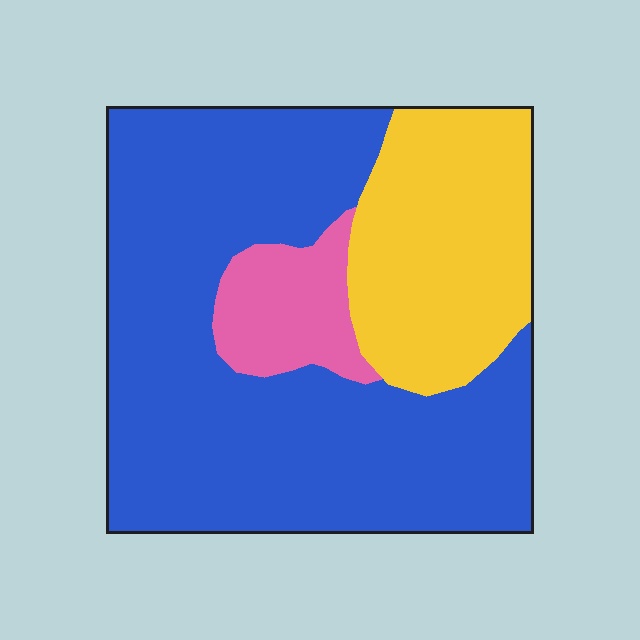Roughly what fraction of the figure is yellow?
Yellow covers 25% of the figure.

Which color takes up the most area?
Blue, at roughly 65%.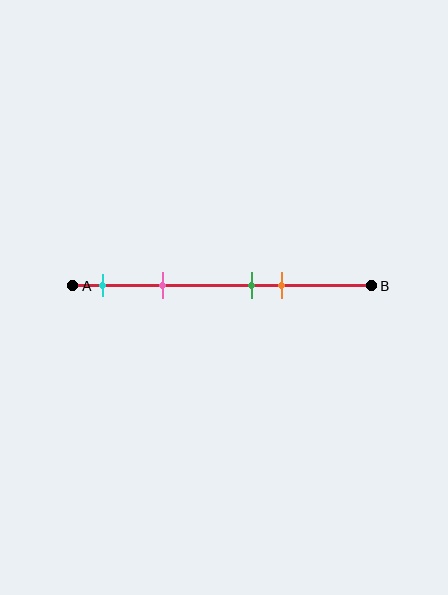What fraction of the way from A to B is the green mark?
The green mark is approximately 60% (0.6) of the way from A to B.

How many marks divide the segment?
There are 4 marks dividing the segment.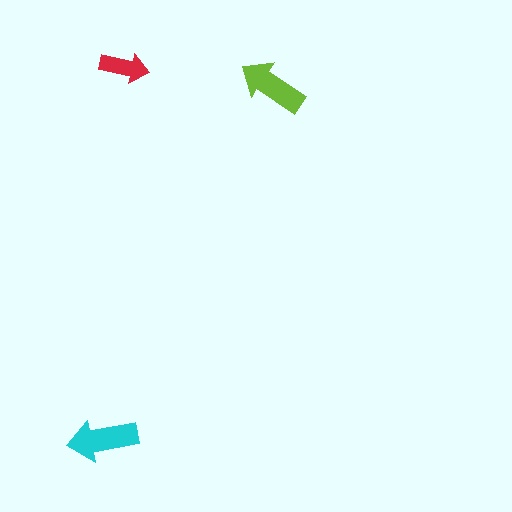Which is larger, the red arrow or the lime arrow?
The lime one.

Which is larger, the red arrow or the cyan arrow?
The cyan one.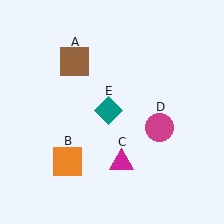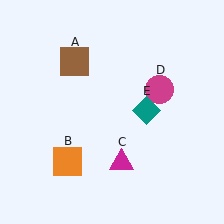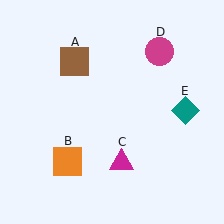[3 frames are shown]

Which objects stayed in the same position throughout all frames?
Brown square (object A) and orange square (object B) and magenta triangle (object C) remained stationary.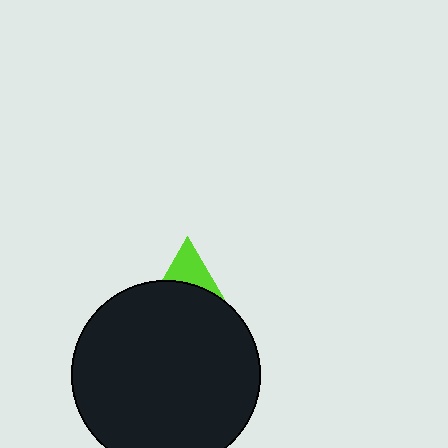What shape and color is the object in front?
The object in front is a black circle.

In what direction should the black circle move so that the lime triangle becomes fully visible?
The black circle should move down. That is the shortest direction to clear the overlap and leave the lime triangle fully visible.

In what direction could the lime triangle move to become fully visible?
The lime triangle could move up. That would shift it out from behind the black circle entirely.